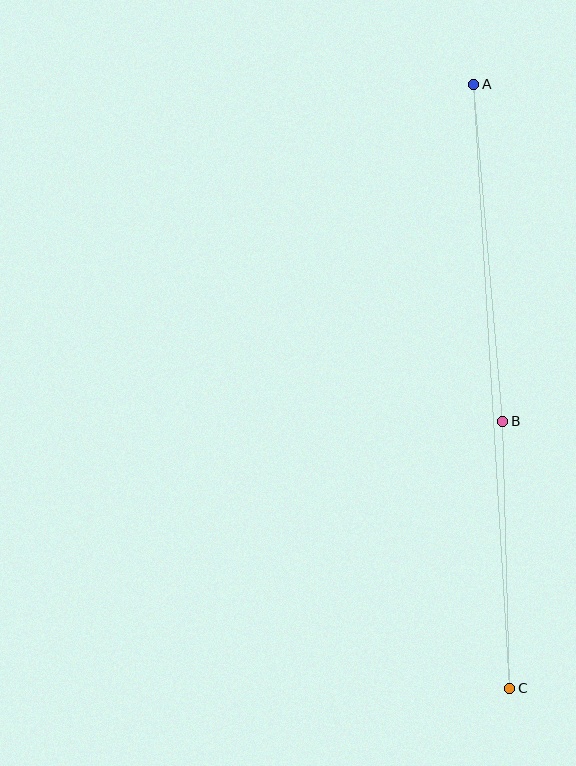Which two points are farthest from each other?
Points A and C are farthest from each other.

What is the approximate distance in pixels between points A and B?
The distance between A and B is approximately 338 pixels.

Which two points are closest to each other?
Points B and C are closest to each other.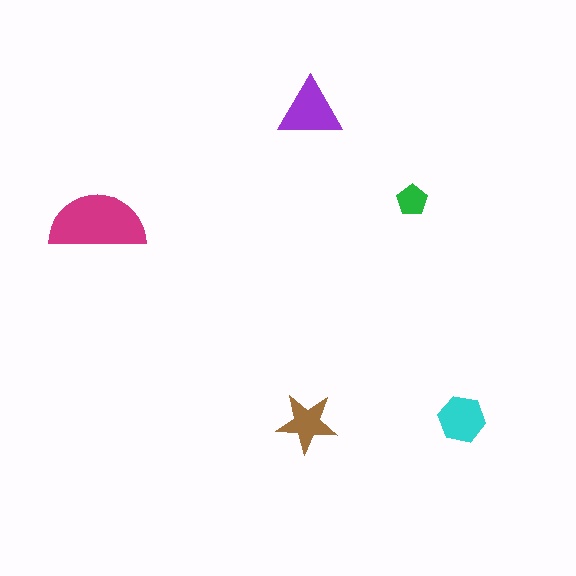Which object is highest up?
The purple triangle is topmost.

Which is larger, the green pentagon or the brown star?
The brown star.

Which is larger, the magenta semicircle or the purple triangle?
The magenta semicircle.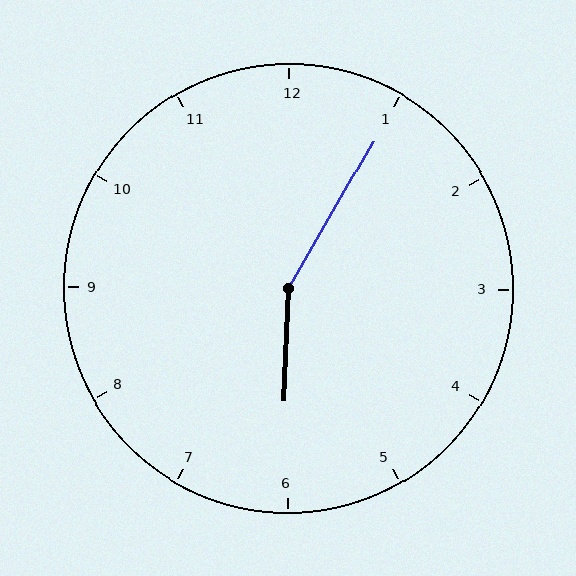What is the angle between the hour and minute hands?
Approximately 152 degrees.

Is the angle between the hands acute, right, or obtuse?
It is obtuse.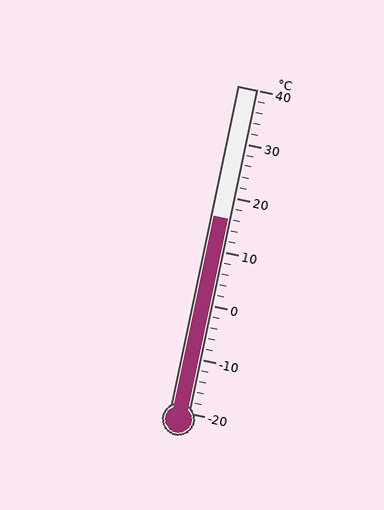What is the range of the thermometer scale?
The thermometer scale ranges from -20°C to 40°C.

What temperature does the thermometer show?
The thermometer shows approximately 16°C.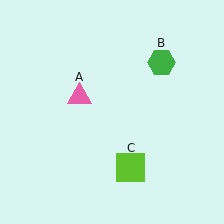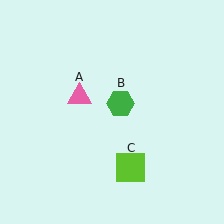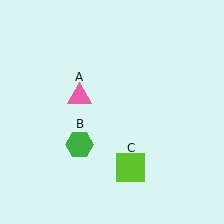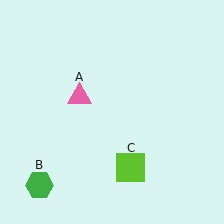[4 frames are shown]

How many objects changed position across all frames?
1 object changed position: green hexagon (object B).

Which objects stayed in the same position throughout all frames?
Pink triangle (object A) and lime square (object C) remained stationary.